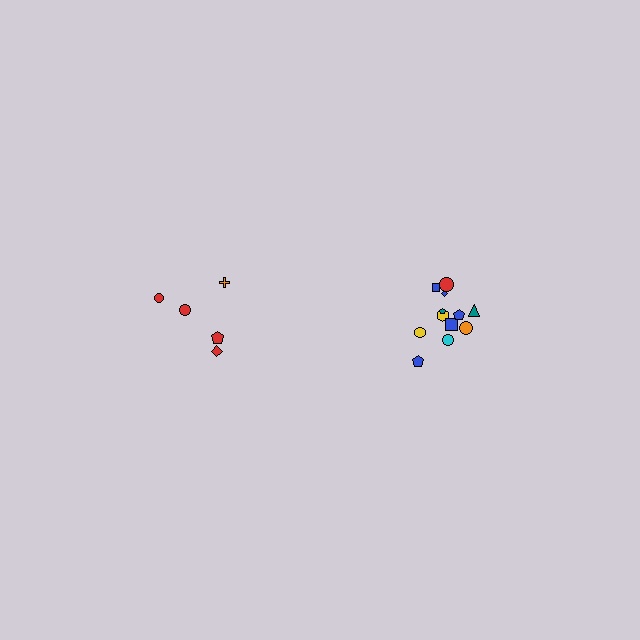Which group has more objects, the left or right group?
The right group.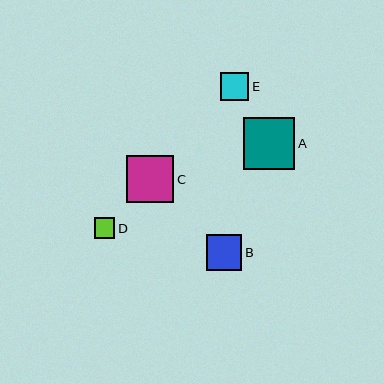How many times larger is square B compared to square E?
Square B is approximately 1.3 times the size of square E.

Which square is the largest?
Square A is the largest with a size of approximately 51 pixels.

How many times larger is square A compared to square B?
Square A is approximately 1.4 times the size of square B.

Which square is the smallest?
Square D is the smallest with a size of approximately 21 pixels.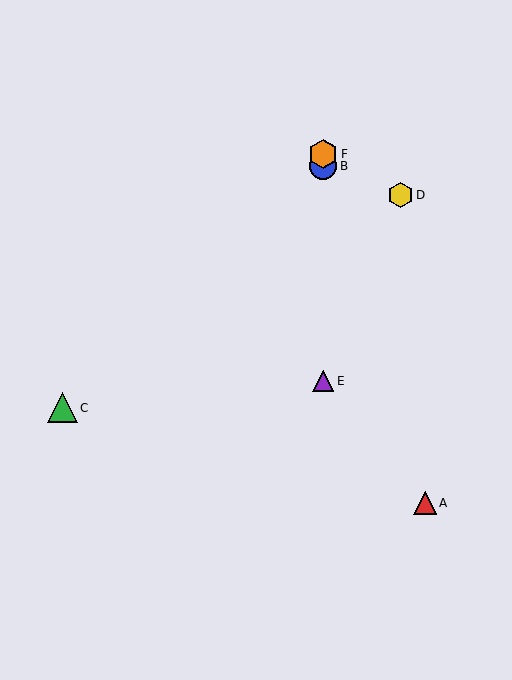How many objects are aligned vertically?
3 objects (B, E, F) are aligned vertically.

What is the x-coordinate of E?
Object E is at x≈323.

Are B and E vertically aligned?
Yes, both are at x≈323.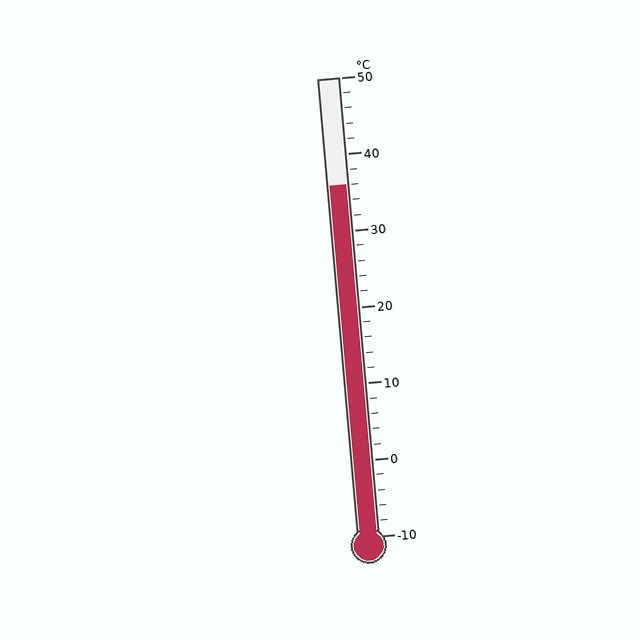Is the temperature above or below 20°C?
The temperature is above 20°C.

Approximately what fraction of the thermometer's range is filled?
The thermometer is filled to approximately 75% of its range.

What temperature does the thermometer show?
The thermometer shows approximately 36°C.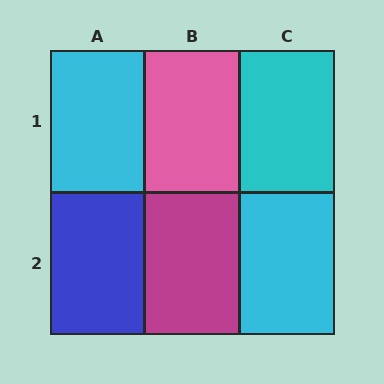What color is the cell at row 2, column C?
Cyan.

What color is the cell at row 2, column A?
Blue.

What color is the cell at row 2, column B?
Magenta.